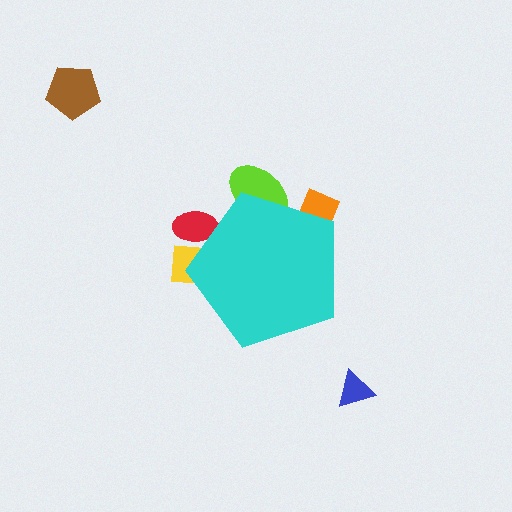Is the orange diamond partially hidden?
Yes, the orange diamond is partially hidden behind the cyan pentagon.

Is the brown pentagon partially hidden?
No, the brown pentagon is fully visible.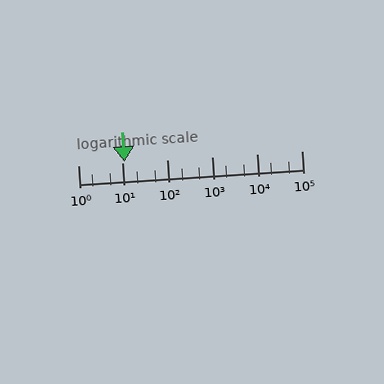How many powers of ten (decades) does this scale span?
The scale spans 5 decades, from 1 to 100000.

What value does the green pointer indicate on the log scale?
The pointer indicates approximately 11.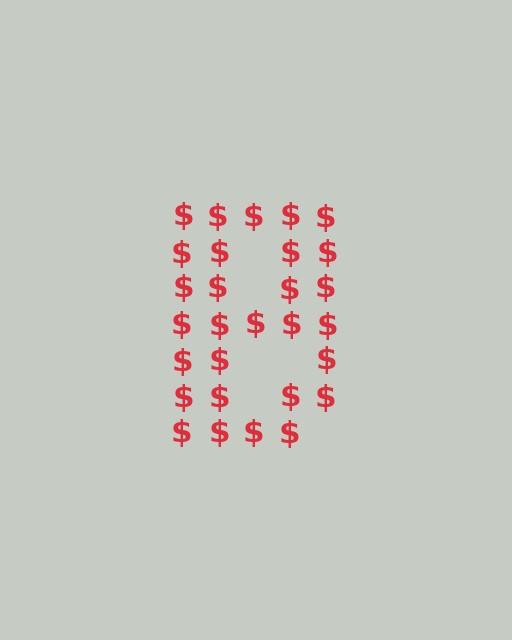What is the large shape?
The large shape is the letter B.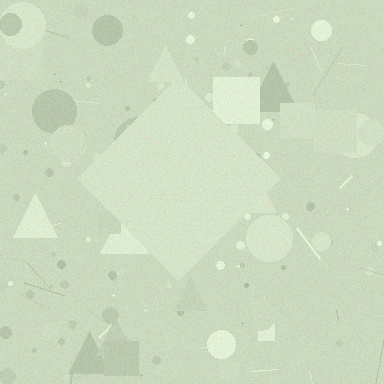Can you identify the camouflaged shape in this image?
The camouflaged shape is a diamond.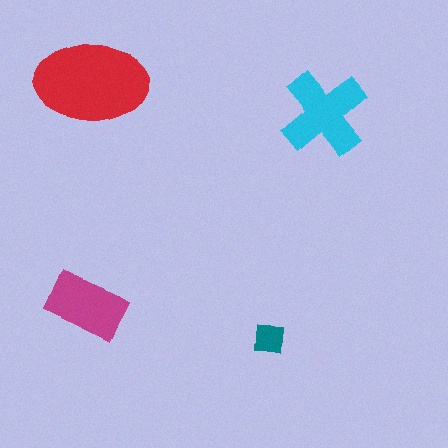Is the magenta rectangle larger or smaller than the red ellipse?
Smaller.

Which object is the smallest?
The teal square.